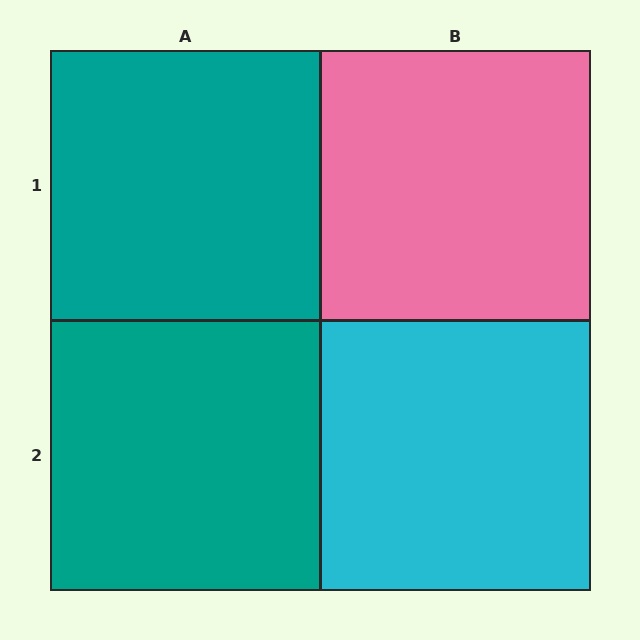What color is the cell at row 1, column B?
Pink.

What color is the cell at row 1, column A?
Teal.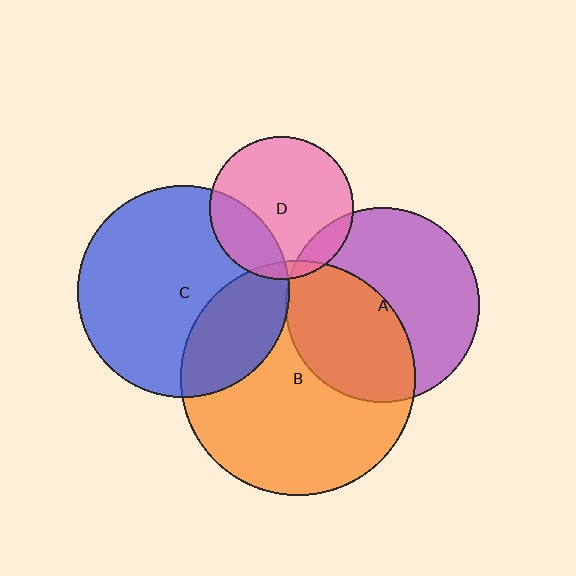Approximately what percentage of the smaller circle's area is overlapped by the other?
Approximately 25%.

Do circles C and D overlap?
Yes.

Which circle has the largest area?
Circle B (orange).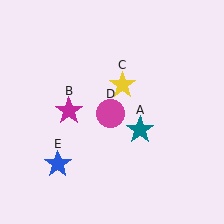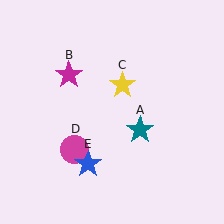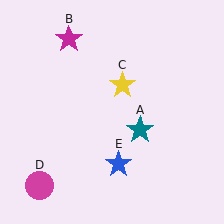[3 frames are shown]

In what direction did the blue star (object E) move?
The blue star (object E) moved right.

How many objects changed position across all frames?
3 objects changed position: magenta star (object B), magenta circle (object D), blue star (object E).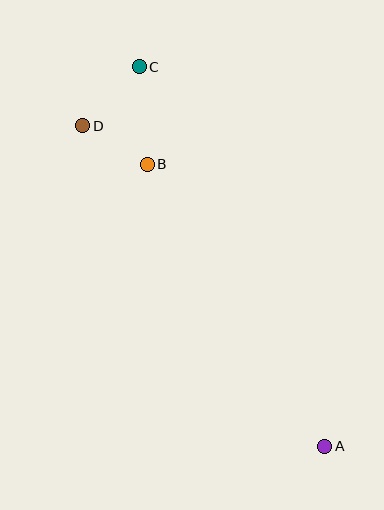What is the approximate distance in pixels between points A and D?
The distance between A and D is approximately 401 pixels.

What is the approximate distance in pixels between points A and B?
The distance between A and B is approximately 333 pixels.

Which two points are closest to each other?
Points B and D are closest to each other.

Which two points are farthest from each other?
Points A and C are farthest from each other.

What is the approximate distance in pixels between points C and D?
The distance between C and D is approximately 82 pixels.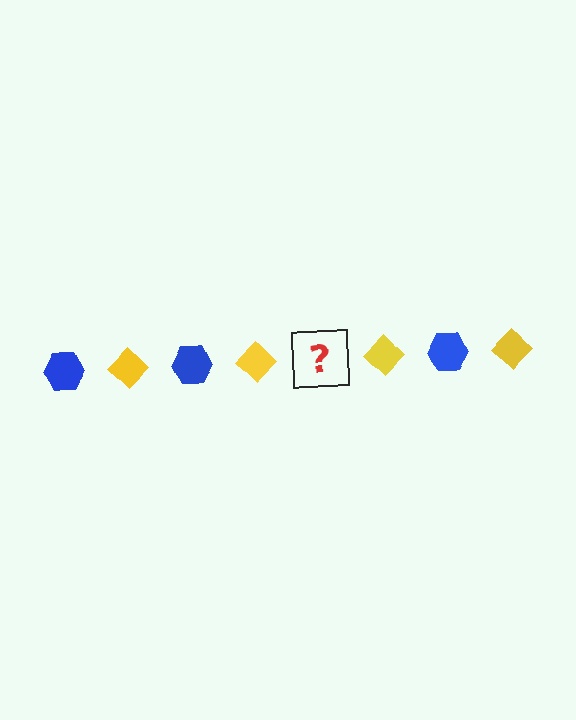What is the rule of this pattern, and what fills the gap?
The rule is that the pattern alternates between blue hexagon and yellow diamond. The gap should be filled with a blue hexagon.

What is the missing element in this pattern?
The missing element is a blue hexagon.